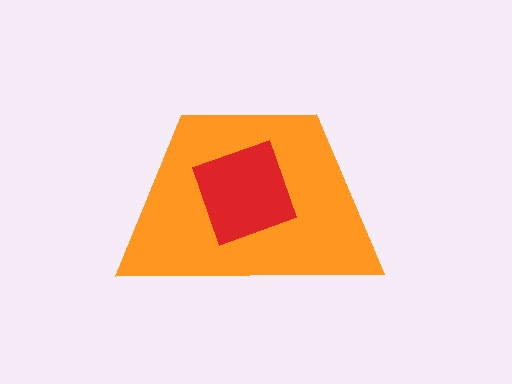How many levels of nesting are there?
2.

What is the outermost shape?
The orange trapezoid.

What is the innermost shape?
The red square.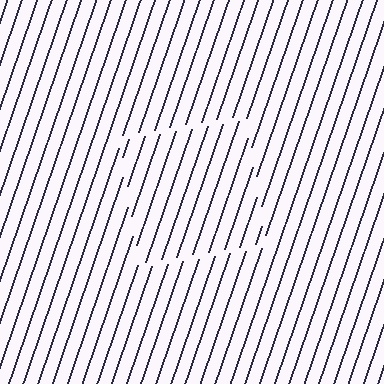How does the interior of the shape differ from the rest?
The interior of the shape contains the same grating, shifted by half a period — the contour is defined by the phase discontinuity where line-ends from the inner and outer gratings abut.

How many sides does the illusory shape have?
4 sides — the line-ends trace a square.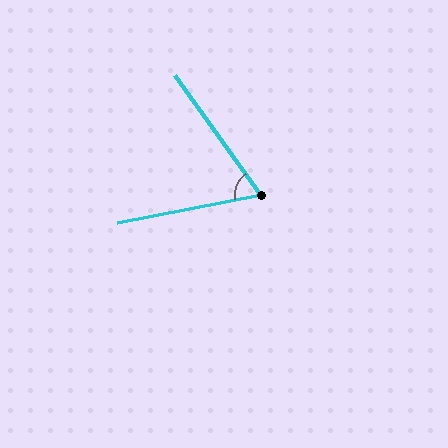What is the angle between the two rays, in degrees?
Approximately 65 degrees.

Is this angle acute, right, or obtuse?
It is acute.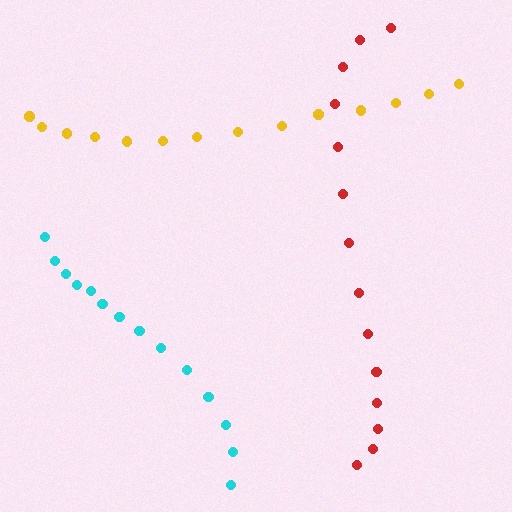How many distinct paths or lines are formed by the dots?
There are 3 distinct paths.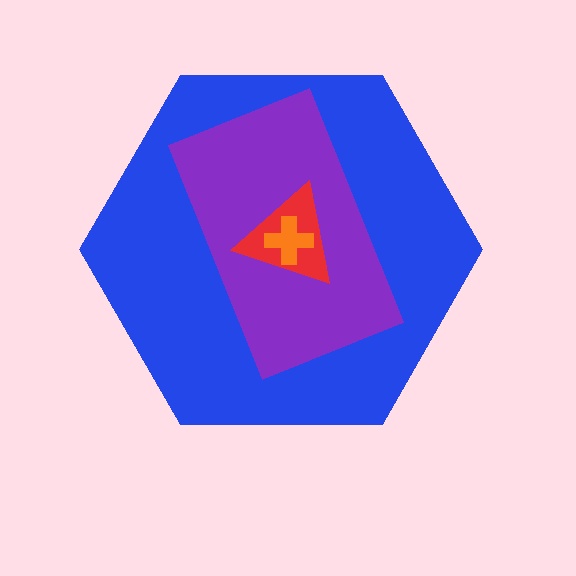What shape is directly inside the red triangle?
The orange cross.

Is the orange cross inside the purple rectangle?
Yes.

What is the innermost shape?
The orange cross.